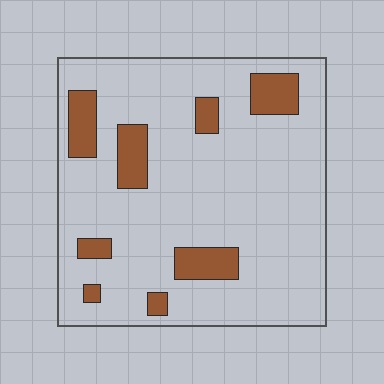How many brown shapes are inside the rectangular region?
8.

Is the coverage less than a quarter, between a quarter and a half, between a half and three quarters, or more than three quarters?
Less than a quarter.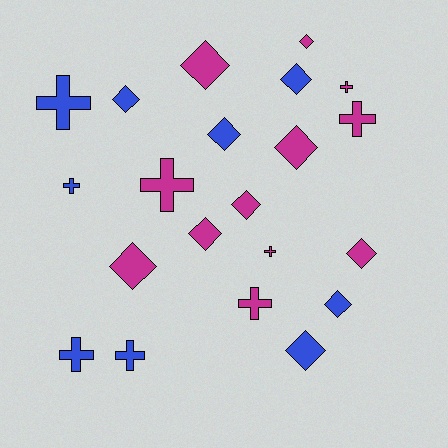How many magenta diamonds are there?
There are 7 magenta diamonds.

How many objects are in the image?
There are 21 objects.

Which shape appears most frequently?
Diamond, with 12 objects.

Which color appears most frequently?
Magenta, with 12 objects.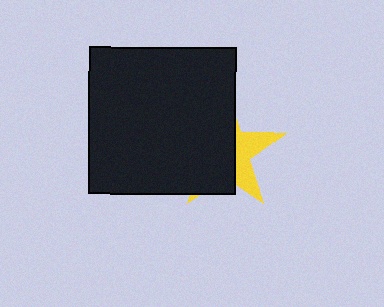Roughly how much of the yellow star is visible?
A small part of it is visible (roughly 35%).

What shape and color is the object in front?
The object in front is a black square.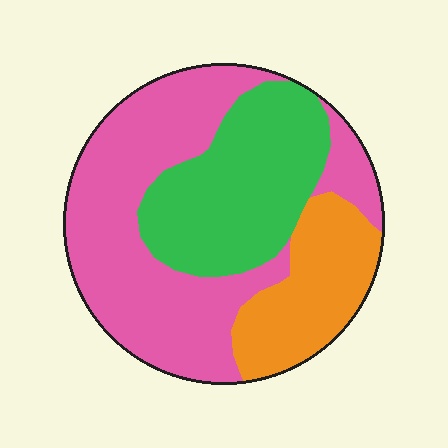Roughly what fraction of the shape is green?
Green covers about 30% of the shape.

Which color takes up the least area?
Orange, at roughly 20%.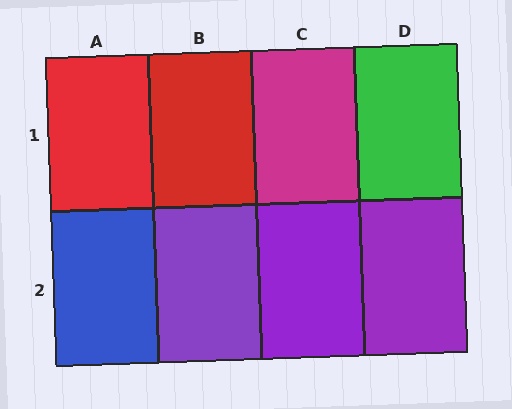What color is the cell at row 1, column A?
Red.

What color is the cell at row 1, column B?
Red.